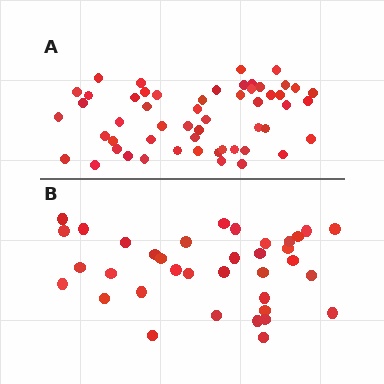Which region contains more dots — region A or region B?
Region A (the top region) has more dots.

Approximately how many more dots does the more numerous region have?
Region A has approximately 20 more dots than region B.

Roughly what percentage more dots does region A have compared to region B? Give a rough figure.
About 50% more.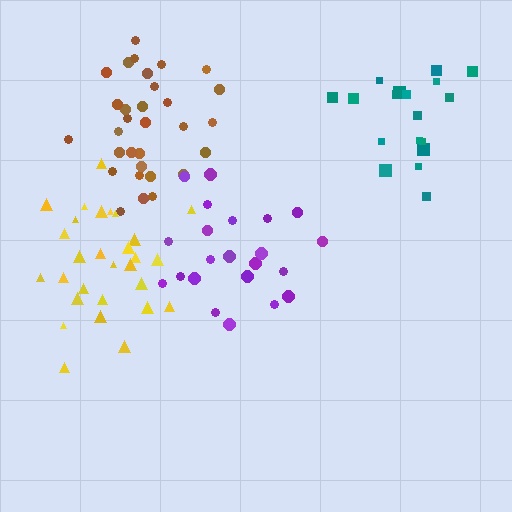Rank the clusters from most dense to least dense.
brown, yellow, teal, purple.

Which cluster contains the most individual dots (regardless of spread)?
Brown (31).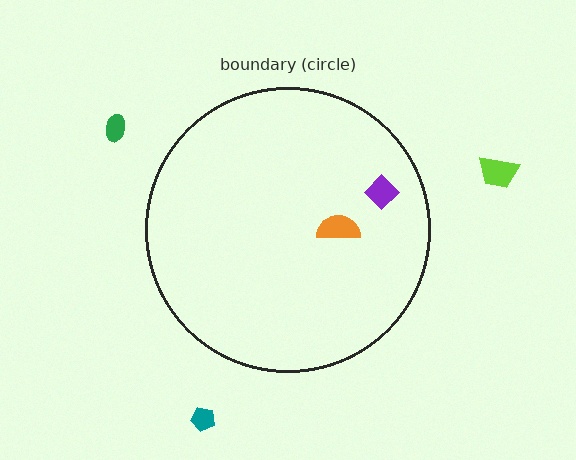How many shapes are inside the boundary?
2 inside, 3 outside.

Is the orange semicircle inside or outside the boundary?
Inside.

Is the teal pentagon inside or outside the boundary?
Outside.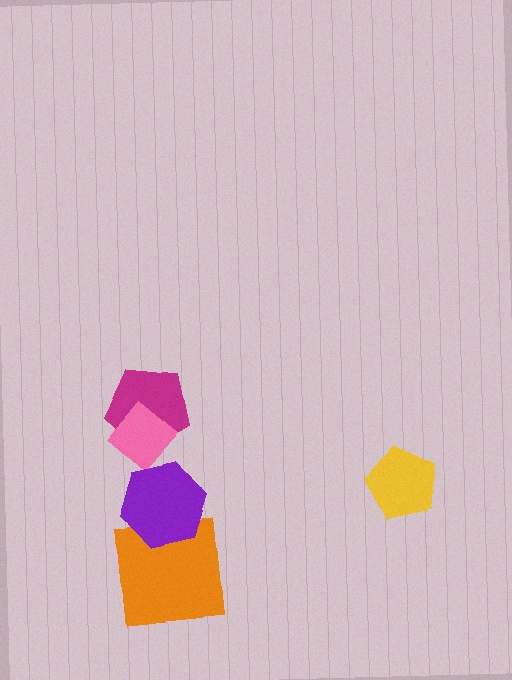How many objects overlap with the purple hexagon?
2 objects overlap with the purple hexagon.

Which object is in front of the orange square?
The purple hexagon is in front of the orange square.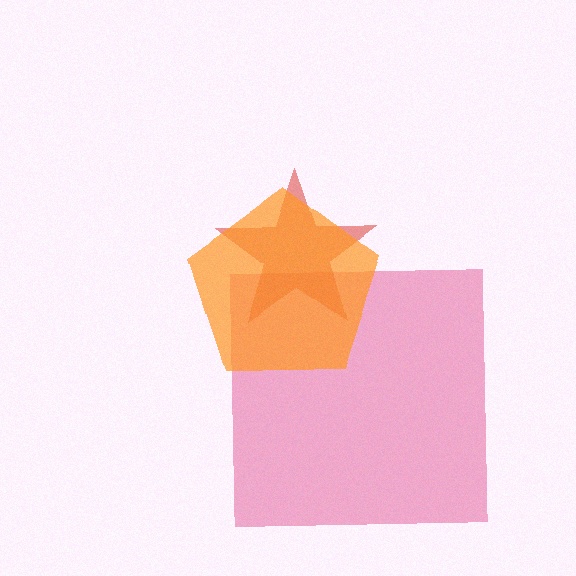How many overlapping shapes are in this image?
There are 3 overlapping shapes in the image.